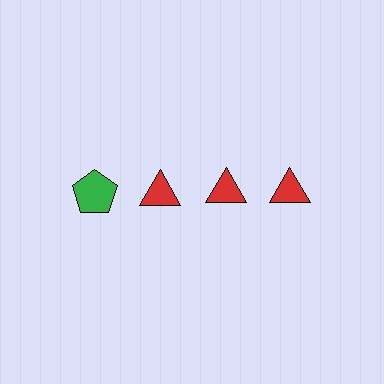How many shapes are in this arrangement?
There are 4 shapes arranged in a grid pattern.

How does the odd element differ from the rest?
It differs in both color (green instead of red) and shape (pentagon instead of triangle).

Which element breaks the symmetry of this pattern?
The green pentagon in the top row, leftmost column breaks the symmetry. All other shapes are red triangles.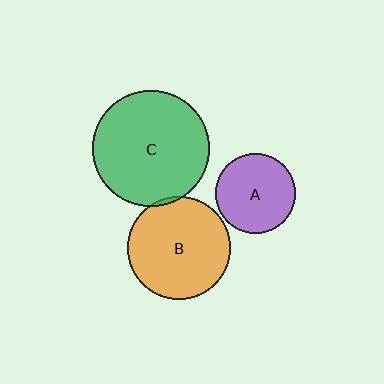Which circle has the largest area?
Circle C (green).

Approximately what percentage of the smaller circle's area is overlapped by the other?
Approximately 5%.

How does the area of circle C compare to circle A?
Approximately 2.1 times.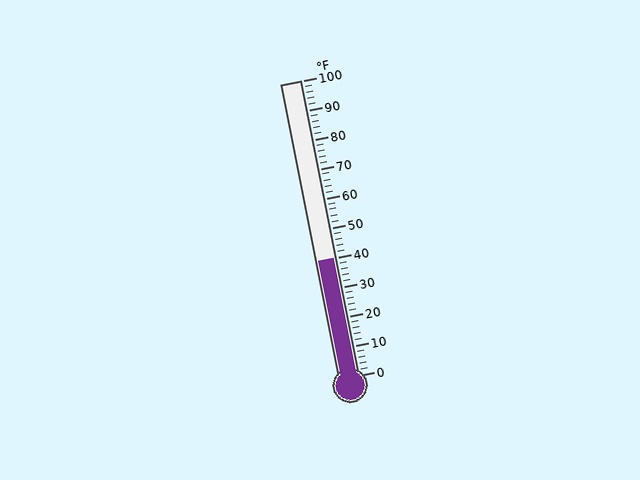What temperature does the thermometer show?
The thermometer shows approximately 40°F.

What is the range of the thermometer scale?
The thermometer scale ranges from 0°F to 100°F.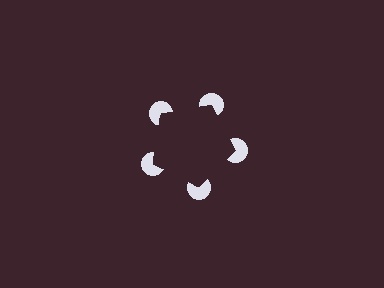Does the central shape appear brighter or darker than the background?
It typically appears slightly darker than the background, even though no actual brightness change is drawn.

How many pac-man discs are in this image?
There are 5 — one at each vertex of the illusory pentagon.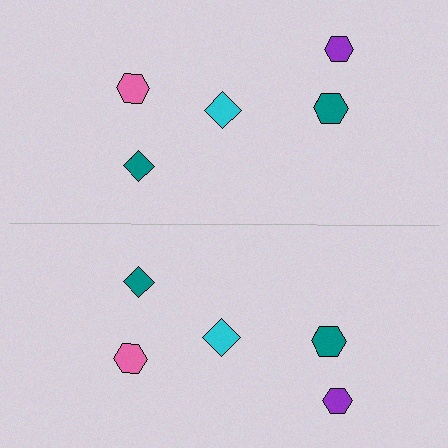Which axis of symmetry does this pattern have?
The pattern has a horizontal axis of symmetry running through the center of the image.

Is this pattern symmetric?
Yes, this pattern has bilateral (reflection) symmetry.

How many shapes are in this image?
There are 10 shapes in this image.